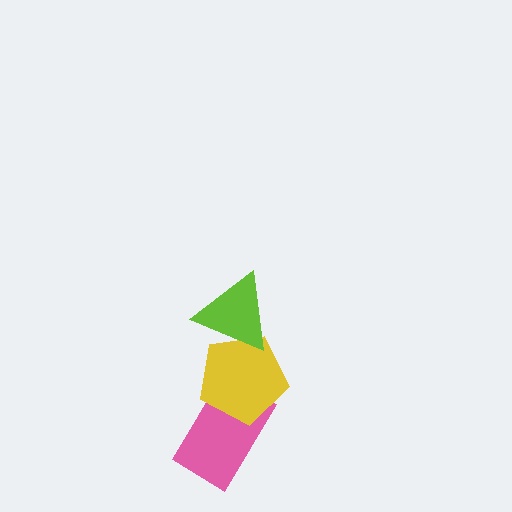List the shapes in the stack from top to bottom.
From top to bottom: the lime triangle, the yellow pentagon, the pink rectangle.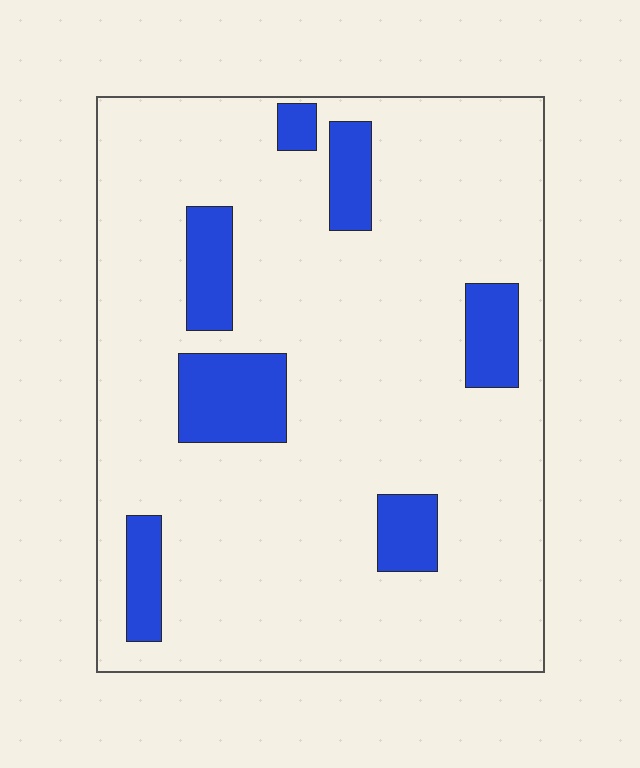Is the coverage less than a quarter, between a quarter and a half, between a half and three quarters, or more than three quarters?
Less than a quarter.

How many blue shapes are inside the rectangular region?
7.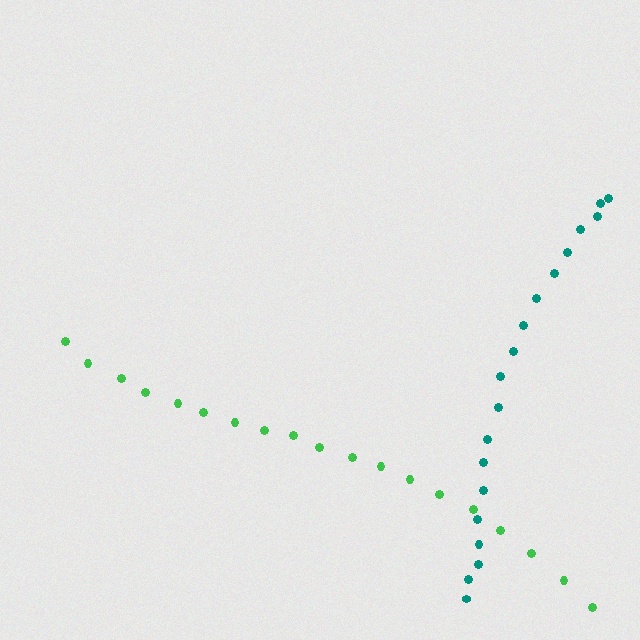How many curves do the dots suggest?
There are 2 distinct paths.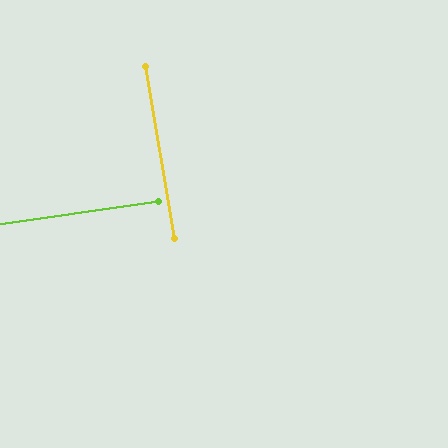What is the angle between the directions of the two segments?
Approximately 88 degrees.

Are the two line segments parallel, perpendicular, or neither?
Perpendicular — they meet at approximately 88°.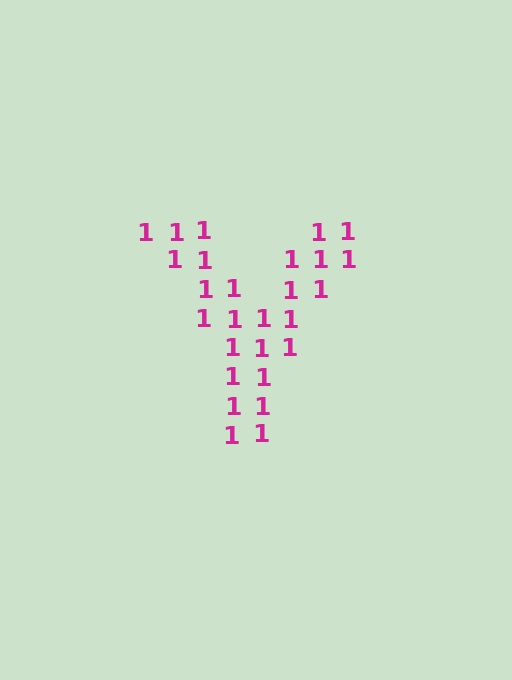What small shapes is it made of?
It is made of small digit 1's.